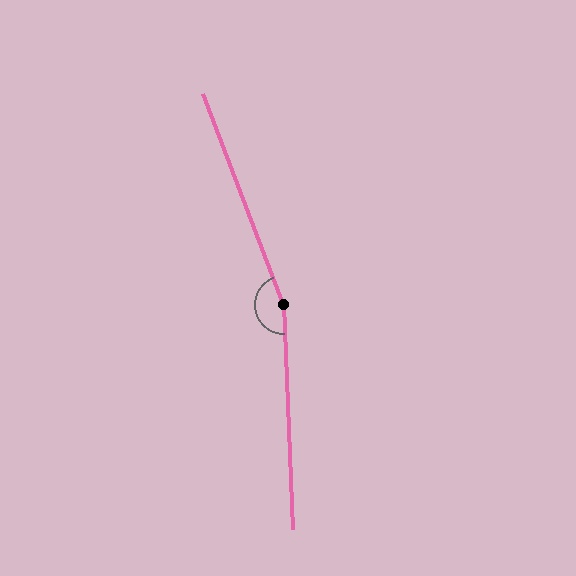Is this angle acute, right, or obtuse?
It is obtuse.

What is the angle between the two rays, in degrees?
Approximately 161 degrees.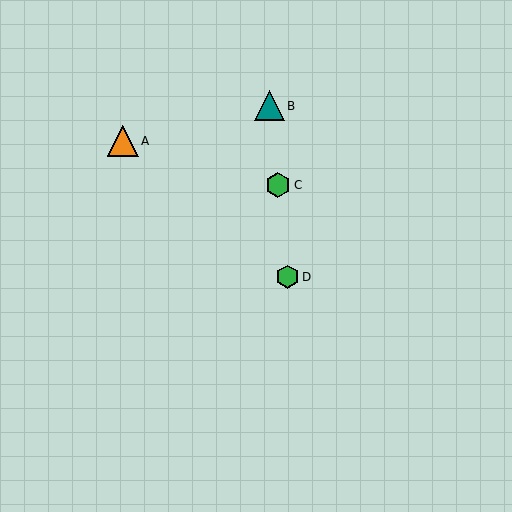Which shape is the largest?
The orange triangle (labeled A) is the largest.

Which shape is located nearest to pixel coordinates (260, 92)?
The teal triangle (labeled B) at (269, 106) is nearest to that location.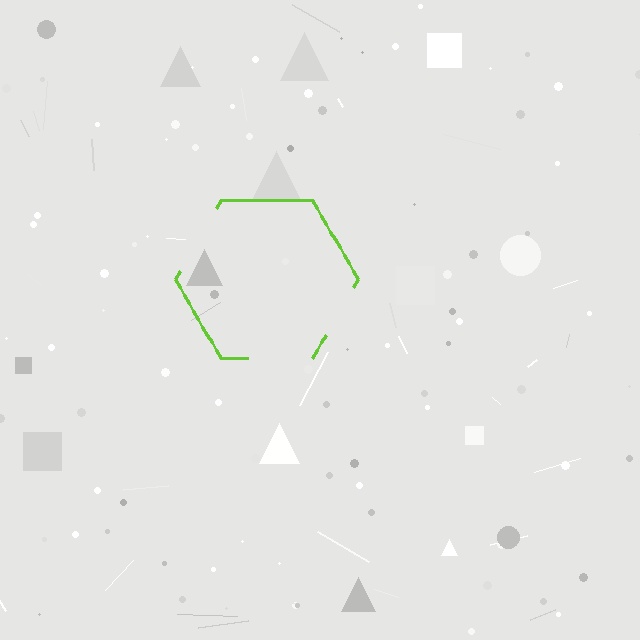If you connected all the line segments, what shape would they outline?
They would outline a hexagon.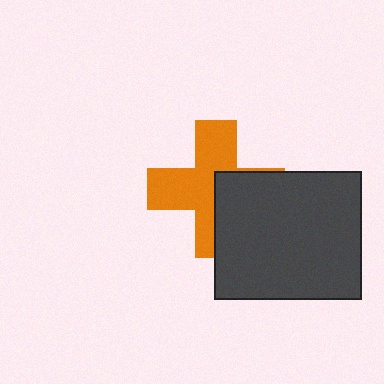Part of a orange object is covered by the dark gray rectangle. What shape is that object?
It is a cross.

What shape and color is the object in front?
The object in front is a dark gray rectangle.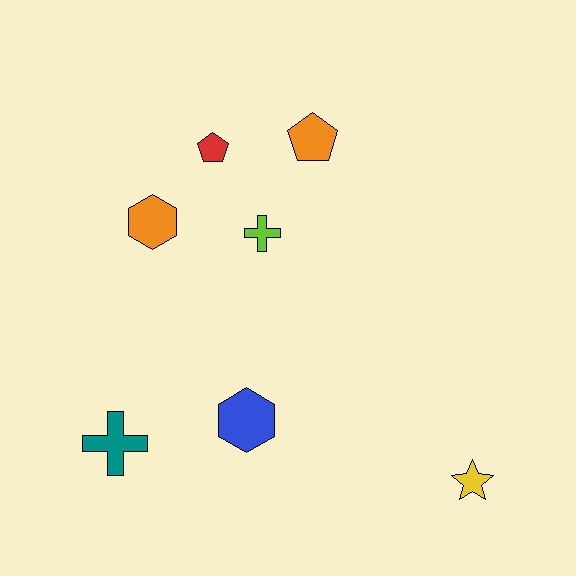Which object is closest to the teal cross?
The blue hexagon is closest to the teal cross.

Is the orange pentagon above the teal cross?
Yes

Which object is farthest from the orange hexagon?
The yellow star is farthest from the orange hexagon.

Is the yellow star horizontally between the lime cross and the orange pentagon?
No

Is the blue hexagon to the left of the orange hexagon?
No